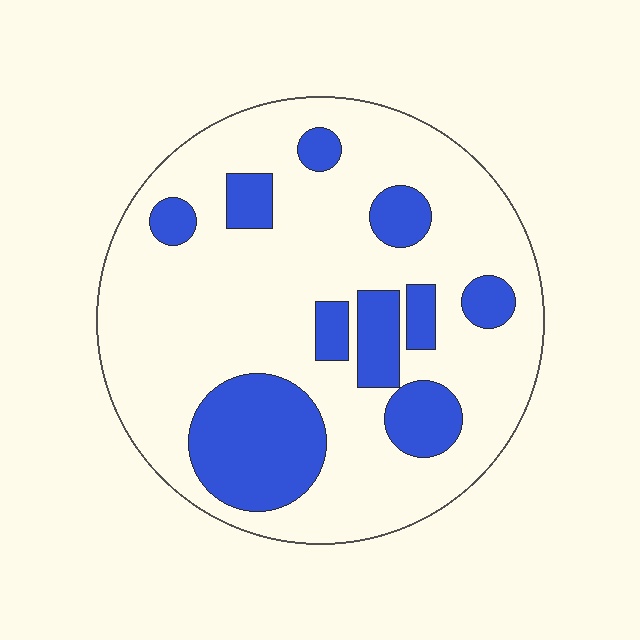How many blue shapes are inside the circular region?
10.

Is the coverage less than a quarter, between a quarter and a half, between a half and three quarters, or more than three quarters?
Between a quarter and a half.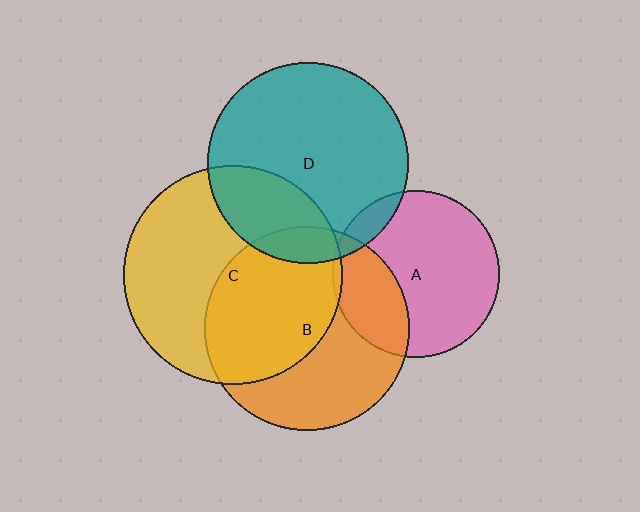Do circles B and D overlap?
Yes.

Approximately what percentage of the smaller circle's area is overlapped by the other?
Approximately 10%.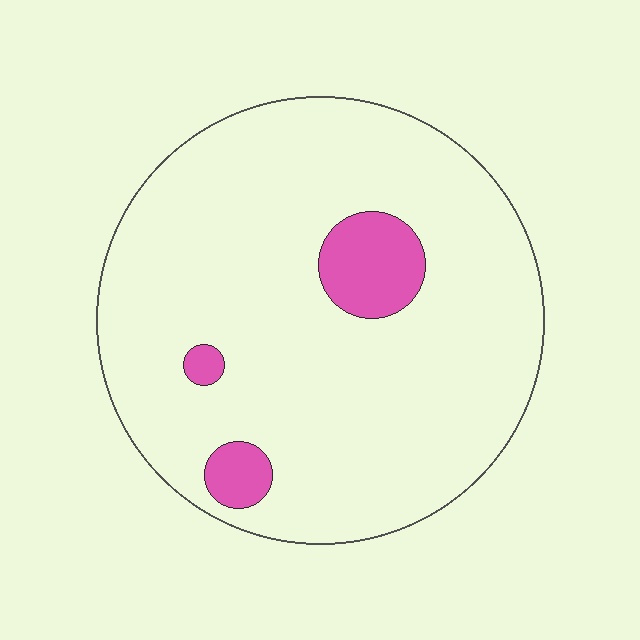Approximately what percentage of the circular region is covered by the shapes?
Approximately 10%.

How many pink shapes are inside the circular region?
3.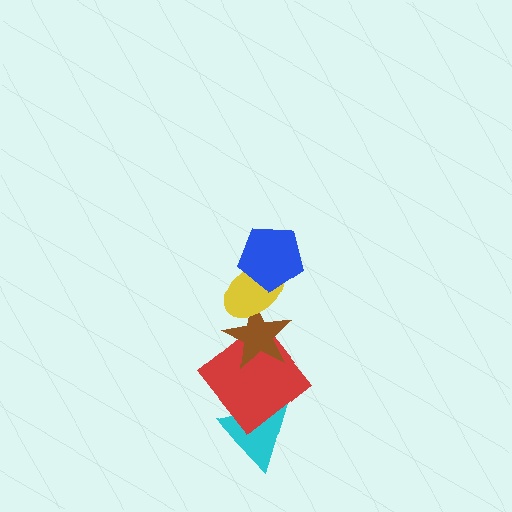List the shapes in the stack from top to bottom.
From top to bottom: the blue pentagon, the yellow ellipse, the brown star, the red diamond, the cyan triangle.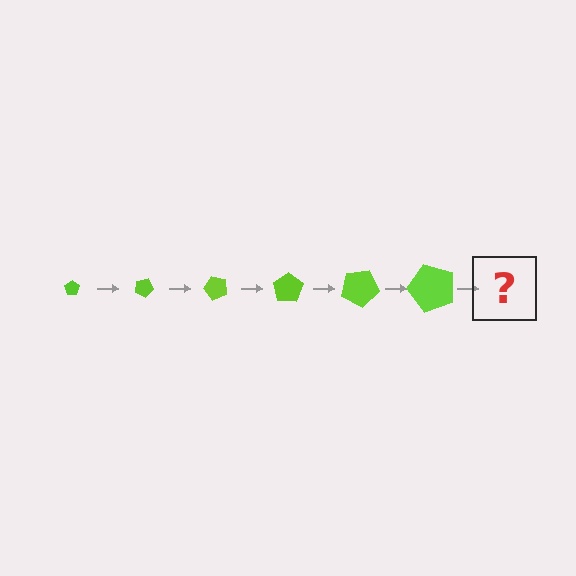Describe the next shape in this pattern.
It should be a pentagon, larger than the previous one and rotated 150 degrees from the start.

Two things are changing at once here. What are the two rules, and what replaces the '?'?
The two rules are that the pentagon grows larger each step and it rotates 25 degrees each step. The '?' should be a pentagon, larger than the previous one and rotated 150 degrees from the start.